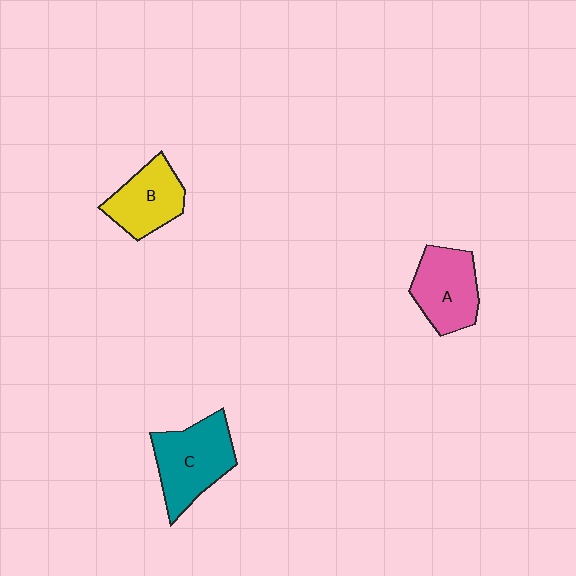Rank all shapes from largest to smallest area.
From largest to smallest: C (teal), A (pink), B (yellow).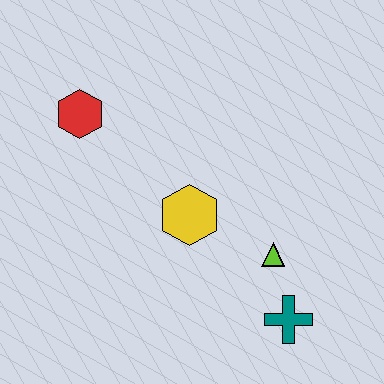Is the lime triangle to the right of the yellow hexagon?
Yes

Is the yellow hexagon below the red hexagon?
Yes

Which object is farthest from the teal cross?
The red hexagon is farthest from the teal cross.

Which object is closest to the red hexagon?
The yellow hexagon is closest to the red hexagon.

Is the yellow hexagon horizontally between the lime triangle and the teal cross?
No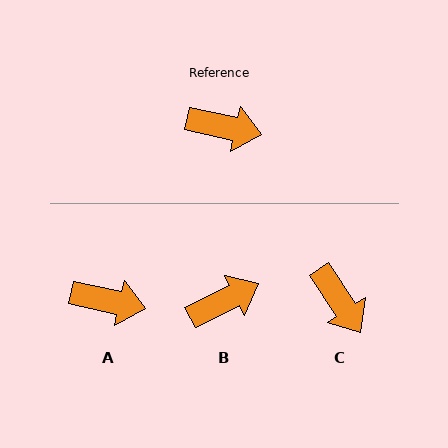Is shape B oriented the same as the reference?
No, it is off by about 39 degrees.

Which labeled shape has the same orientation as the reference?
A.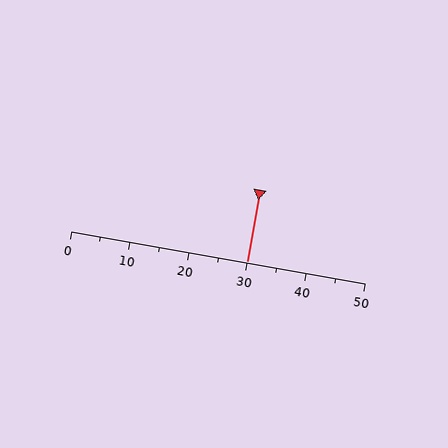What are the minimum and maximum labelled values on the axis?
The axis runs from 0 to 50.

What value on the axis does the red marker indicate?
The marker indicates approximately 30.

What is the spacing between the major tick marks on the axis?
The major ticks are spaced 10 apart.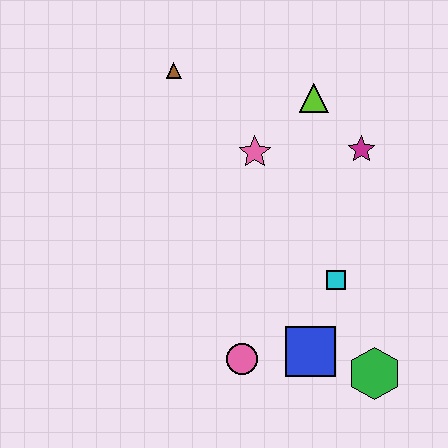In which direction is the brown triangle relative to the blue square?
The brown triangle is above the blue square.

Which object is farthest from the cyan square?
The brown triangle is farthest from the cyan square.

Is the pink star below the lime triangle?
Yes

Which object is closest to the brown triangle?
The pink star is closest to the brown triangle.